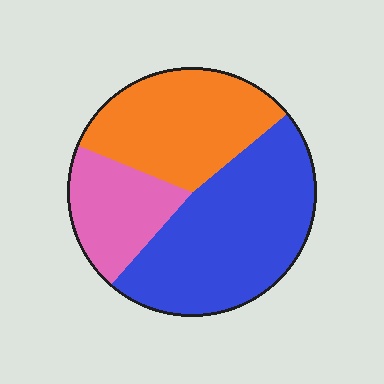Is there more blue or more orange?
Blue.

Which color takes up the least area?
Pink, at roughly 20%.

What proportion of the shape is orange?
Orange covers roughly 35% of the shape.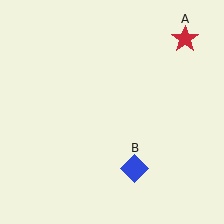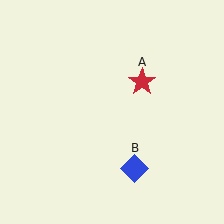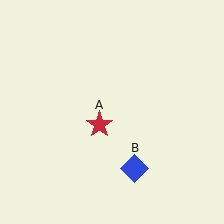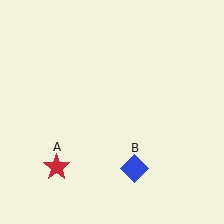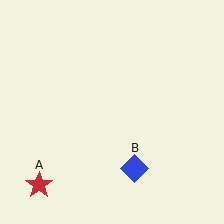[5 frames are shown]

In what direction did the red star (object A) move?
The red star (object A) moved down and to the left.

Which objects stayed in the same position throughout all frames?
Blue diamond (object B) remained stationary.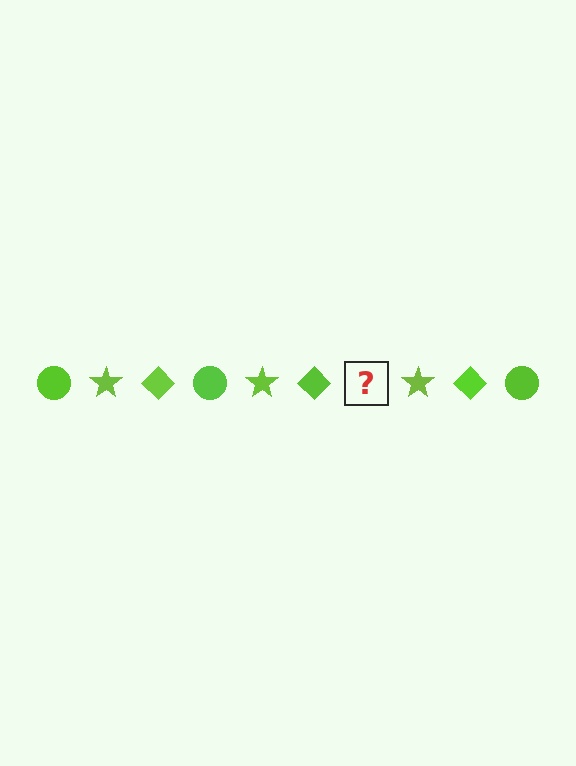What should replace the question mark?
The question mark should be replaced with a lime circle.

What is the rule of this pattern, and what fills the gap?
The rule is that the pattern cycles through circle, star, diamond shapes in lime. The gap should be filled with a lime circle.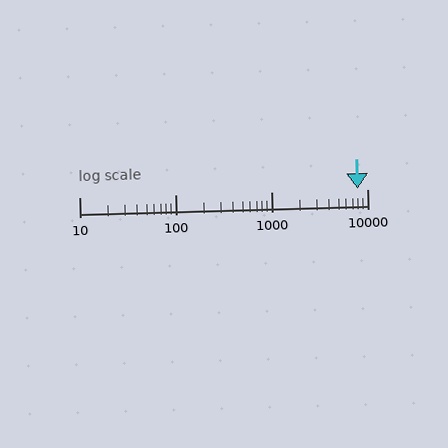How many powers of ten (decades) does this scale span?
The scale spans 3 decades, from 10 to 10000.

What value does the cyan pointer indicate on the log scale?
The pointer indicates approximately 8000.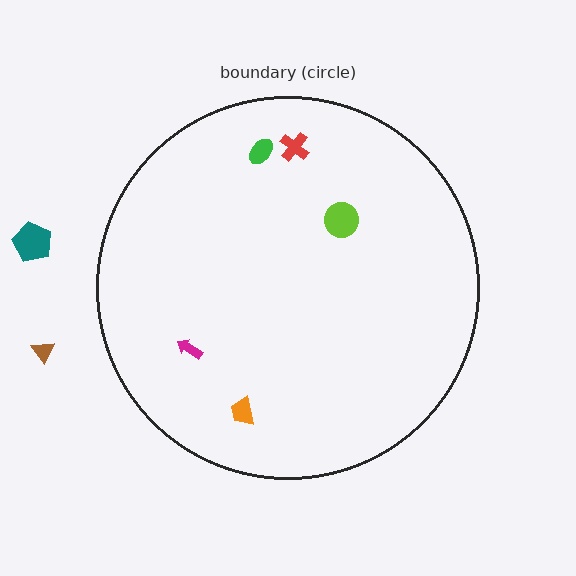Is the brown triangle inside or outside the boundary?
Outside.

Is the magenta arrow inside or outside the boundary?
Inside.